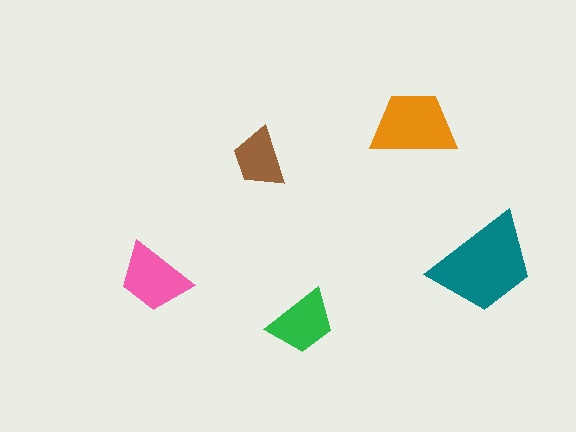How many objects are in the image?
There are 5 objects in the image.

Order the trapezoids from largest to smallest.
the teal one, the orange one, the pink one, the green one, the brown one.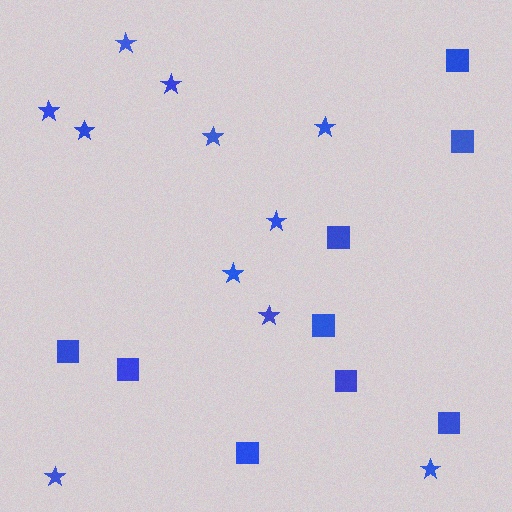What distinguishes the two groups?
There are 2 groups: one group of squares (9) and one group of stars (11).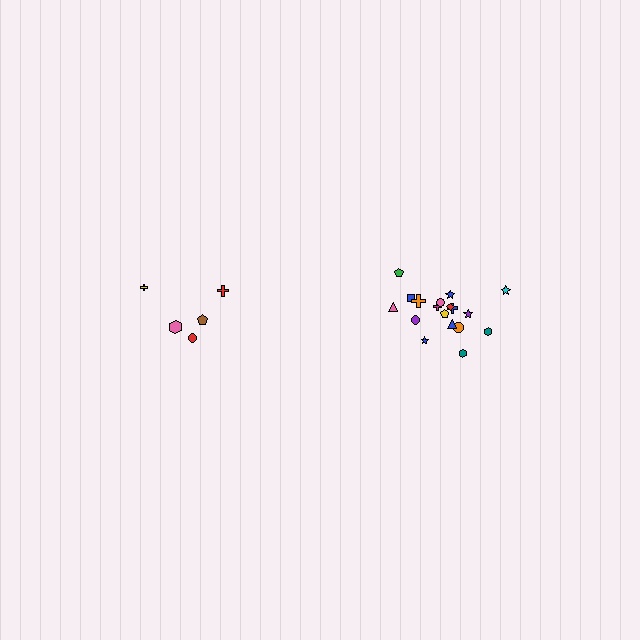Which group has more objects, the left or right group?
The right group.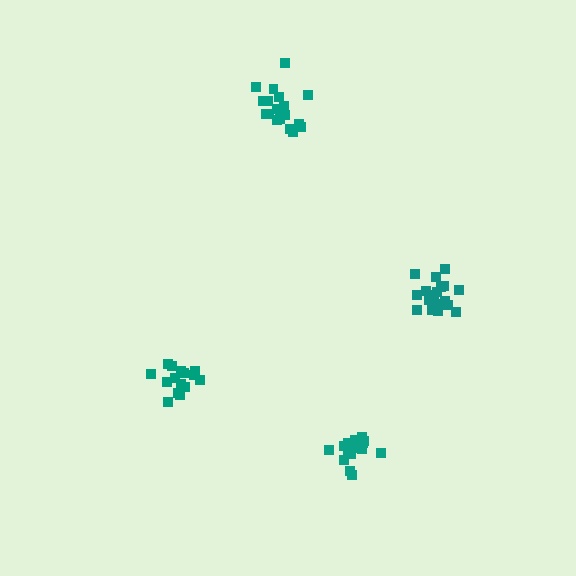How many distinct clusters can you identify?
There are 4 distinct clusters.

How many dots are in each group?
Group 1: 18 dots, Group 2: 16 dots, Group 3: 20 dots, Group 4: 15 dots (69 total).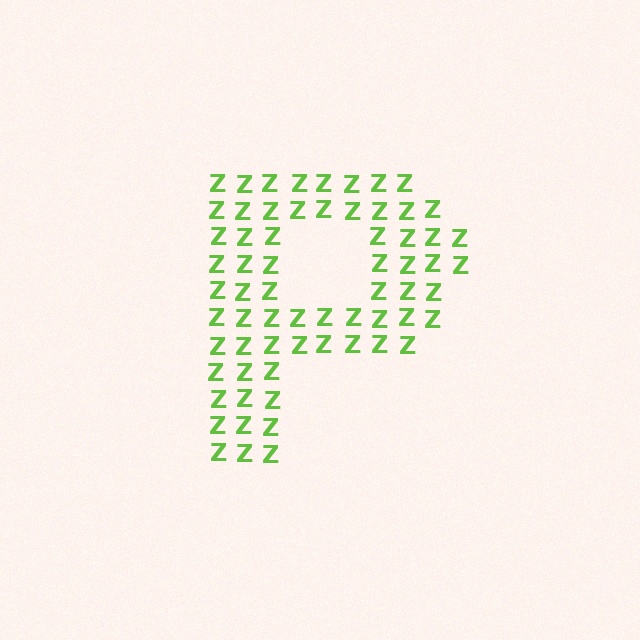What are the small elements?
The small elements are letter Z's.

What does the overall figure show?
The overall figure shows the letter P.